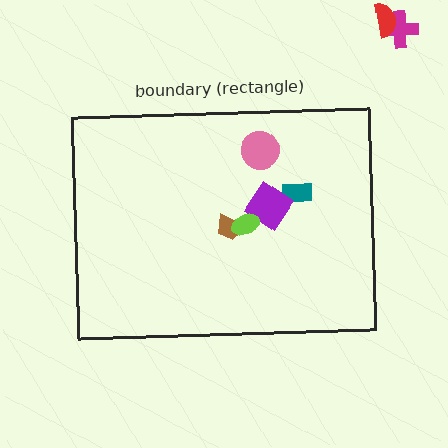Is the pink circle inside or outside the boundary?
Inside.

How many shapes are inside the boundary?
5 inside, 2 outside.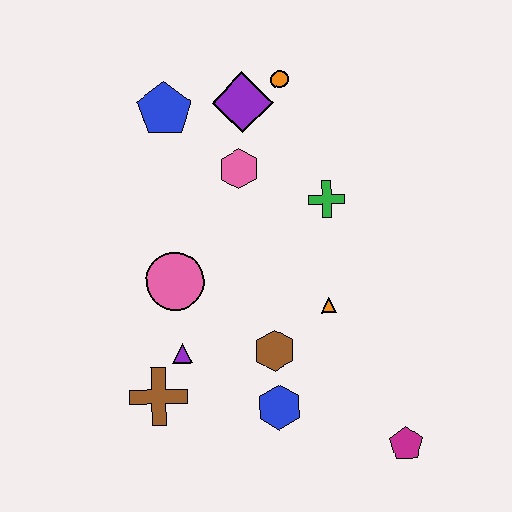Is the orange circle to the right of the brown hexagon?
Yes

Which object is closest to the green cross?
The pink hexagon is closest to the green cross.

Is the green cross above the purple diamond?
No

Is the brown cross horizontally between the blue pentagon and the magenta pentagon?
No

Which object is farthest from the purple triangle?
The orange circle is farthest from the purple triangle.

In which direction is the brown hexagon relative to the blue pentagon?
The brown hexagon is below the blue pentagon.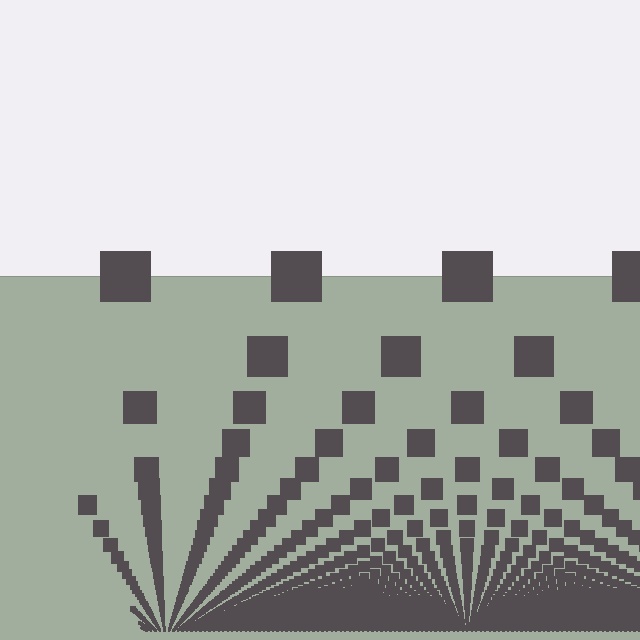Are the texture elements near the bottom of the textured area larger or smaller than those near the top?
Smaller. The gradient is inverted — elements near the bottom are smaller and denser.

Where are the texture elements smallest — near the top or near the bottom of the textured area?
Near the bottom.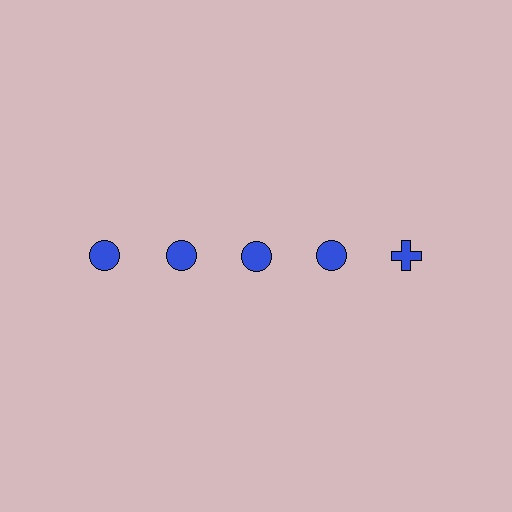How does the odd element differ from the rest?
It has a different shape: cross instead of circle.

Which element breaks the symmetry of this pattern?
The blue cross in the top row, rightmost column breaks the symmetry. All other shapes are blue circles.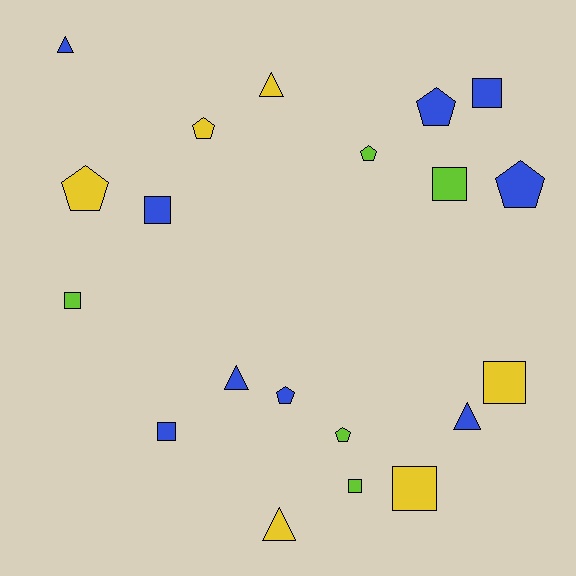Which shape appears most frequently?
Square, with 8 objects.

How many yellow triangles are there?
There are 2 yellow triangles.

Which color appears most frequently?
Blue, with 9 objects.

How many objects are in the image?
There are 20 objects.